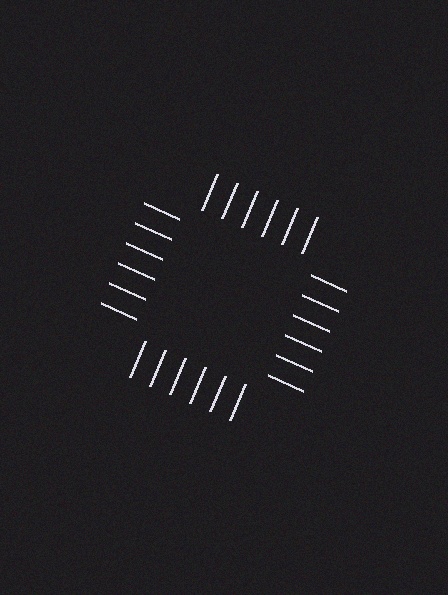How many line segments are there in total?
24 — 6 along each of the 4 edges.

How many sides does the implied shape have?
4 sides — the line-ends trace a square.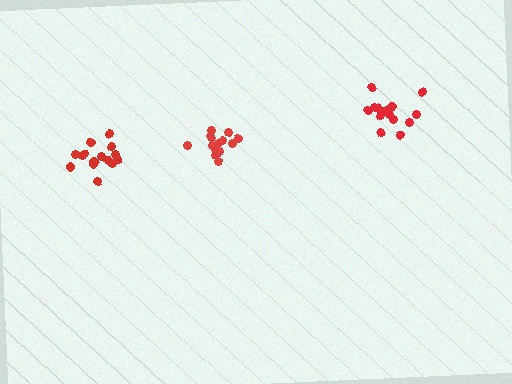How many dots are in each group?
Group 1: 15 dots, Group 2: 15 dots, Group 3: 15 dots (45 total).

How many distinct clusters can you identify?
There are 3 distinct clusters.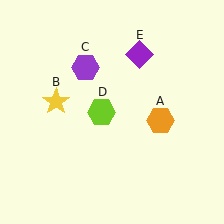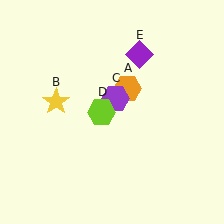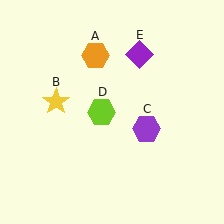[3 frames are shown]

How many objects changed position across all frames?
2 objects changed position: orange hexagon (object A), purple hexagon (object C).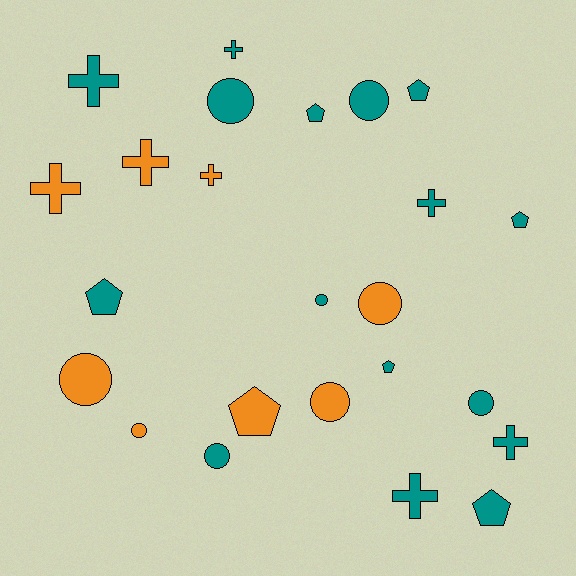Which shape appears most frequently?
Circle, with 9 objects.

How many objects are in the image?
There are 24 objects.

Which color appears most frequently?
Teal, with 16 objects.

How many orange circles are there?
There are 4 orange circles.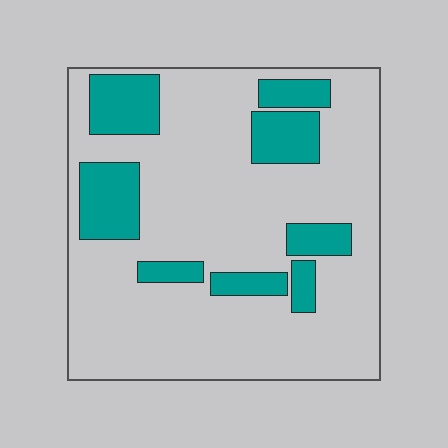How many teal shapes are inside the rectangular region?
8.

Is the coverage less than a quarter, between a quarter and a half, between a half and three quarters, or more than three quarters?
Less than a quarter.